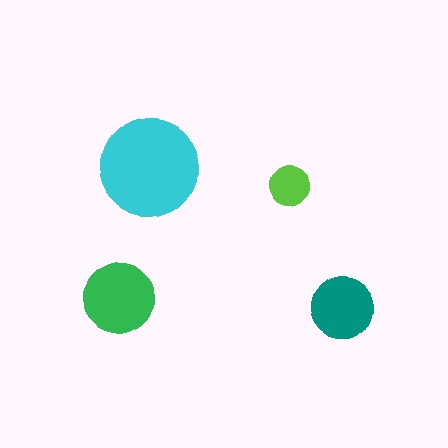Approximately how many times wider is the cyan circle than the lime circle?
About 2.5 times wider.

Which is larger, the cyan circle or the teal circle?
The cyan one.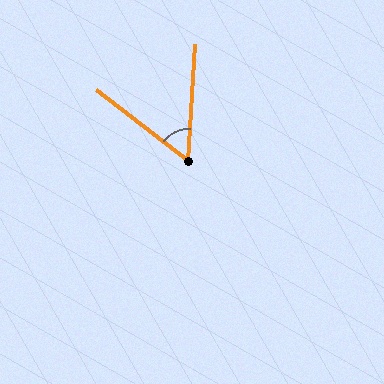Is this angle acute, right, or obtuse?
It is acute.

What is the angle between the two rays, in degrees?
Approximately 56 degrees.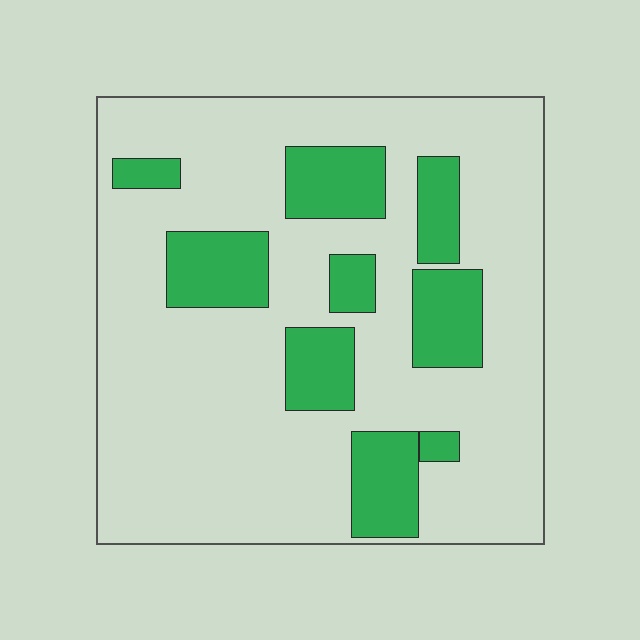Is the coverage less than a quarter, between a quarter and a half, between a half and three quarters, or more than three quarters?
Less than a quarter.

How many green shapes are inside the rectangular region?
9.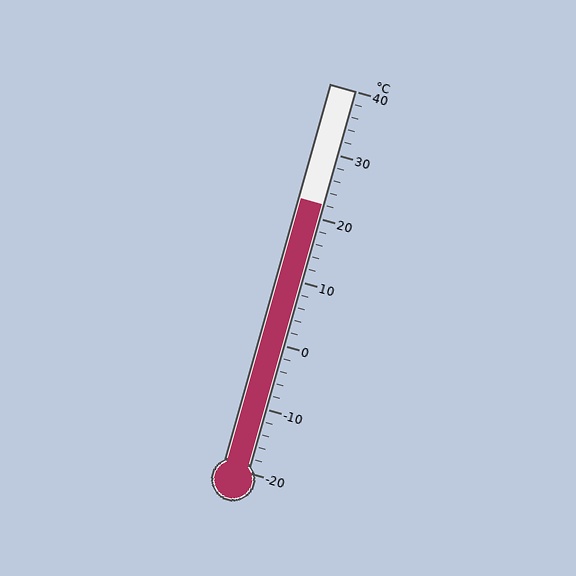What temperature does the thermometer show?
The thermometer shows approximately 22°C.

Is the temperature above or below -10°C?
The temperature is above -10°C.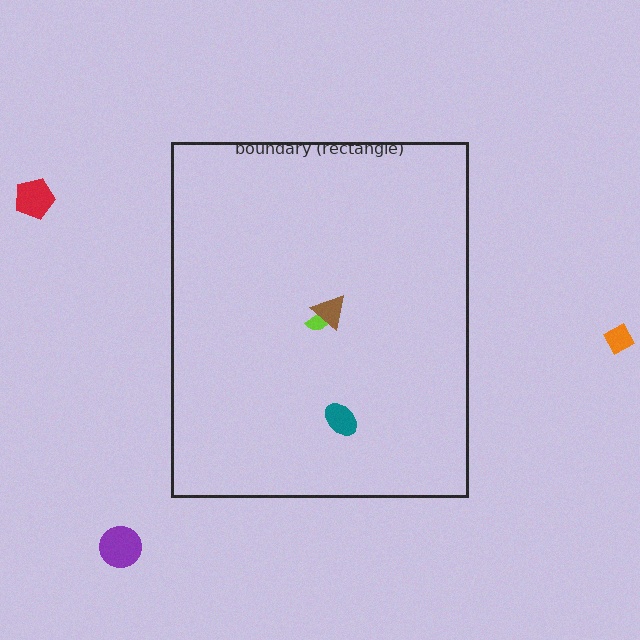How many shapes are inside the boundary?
3 inside, 3 outside.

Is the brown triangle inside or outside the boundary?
Inside.